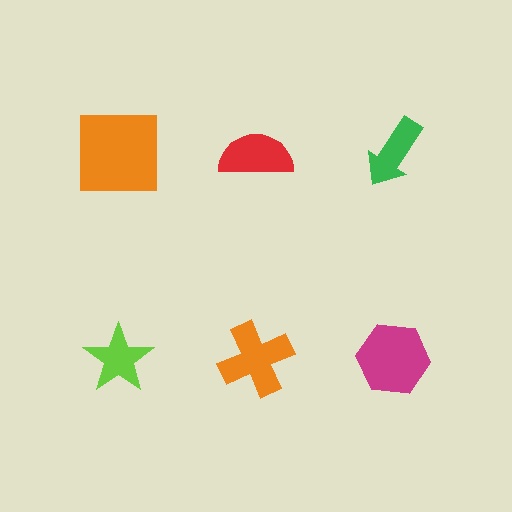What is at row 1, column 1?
An orange square.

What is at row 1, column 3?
A green arrow.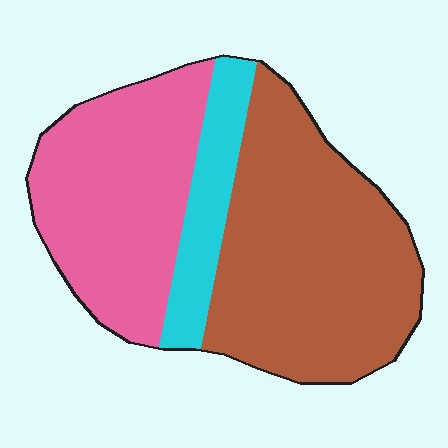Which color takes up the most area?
Brown, at roughly 50%.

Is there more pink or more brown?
Brown.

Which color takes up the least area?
Cyan, at roughly 15%.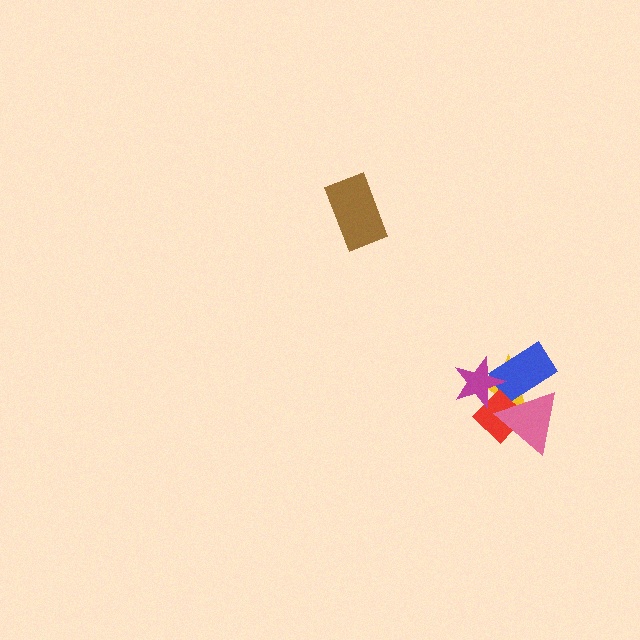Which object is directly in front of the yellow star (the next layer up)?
The blue rectangle is directly in front of the yellow star.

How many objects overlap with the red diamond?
4 objects overlap with the red diamond.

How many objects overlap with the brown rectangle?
0 objects overlap with the brown rectangle.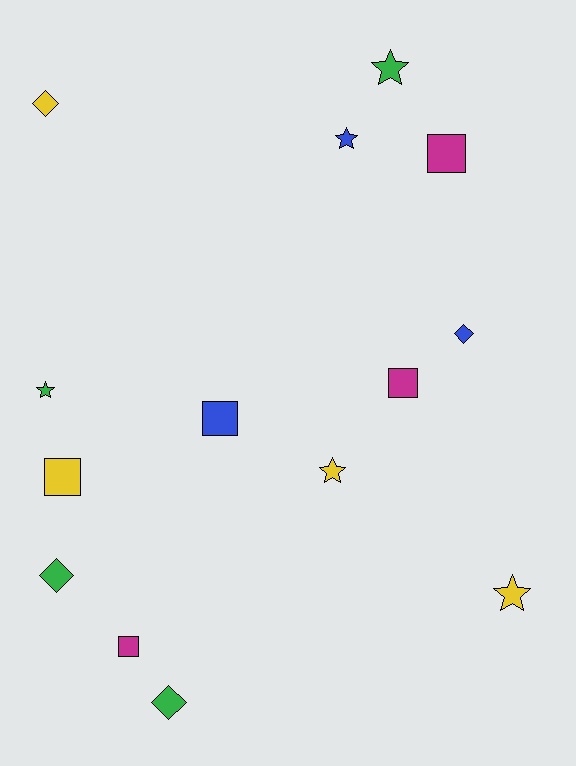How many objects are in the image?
There are 14 objects.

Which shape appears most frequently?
Square, with 5 objects.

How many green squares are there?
There are no green squares.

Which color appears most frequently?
Green, with 4 objects.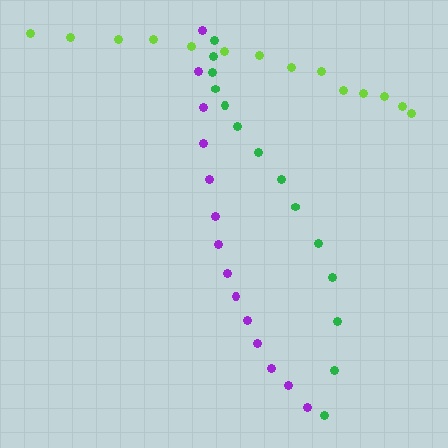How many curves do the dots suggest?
There are 3 distinct paths.